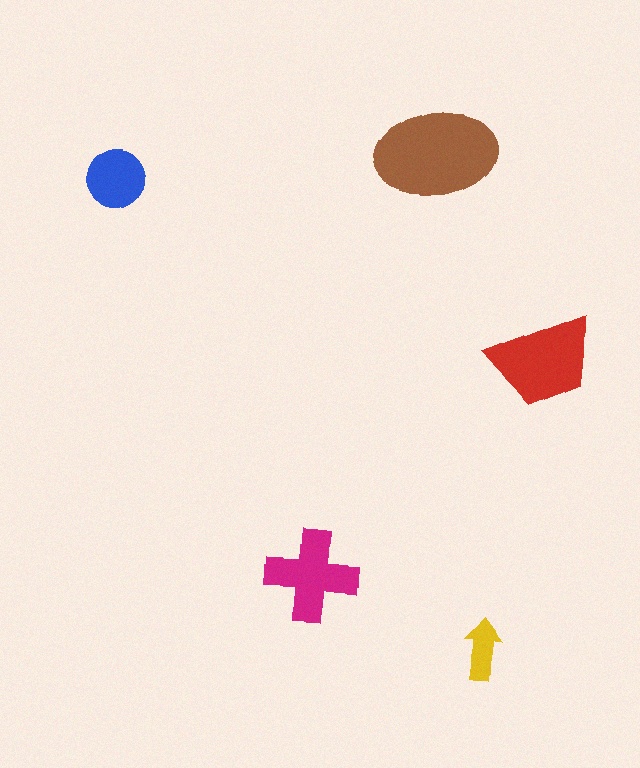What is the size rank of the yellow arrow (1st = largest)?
5th.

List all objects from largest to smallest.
The brown ellipse, the red trapezoid, the magenta cross, the blue circle, the yellow arrow.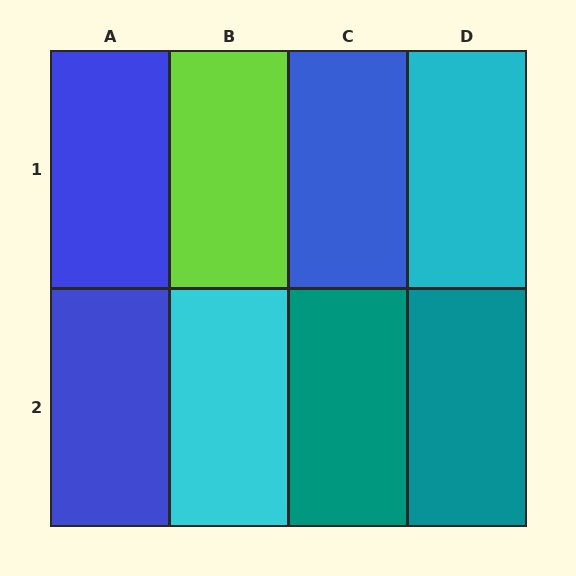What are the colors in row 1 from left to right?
Blue, lime, blue, cyan.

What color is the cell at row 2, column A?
Blue.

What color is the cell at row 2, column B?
Cyan.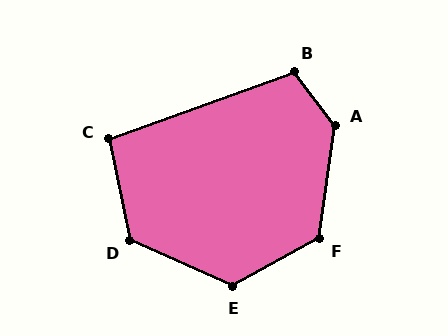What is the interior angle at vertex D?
Approximately 126 degrees (obtuse).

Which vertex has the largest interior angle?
A, at approximately 135 degrees.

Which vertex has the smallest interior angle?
C, at approximately 98 degrees.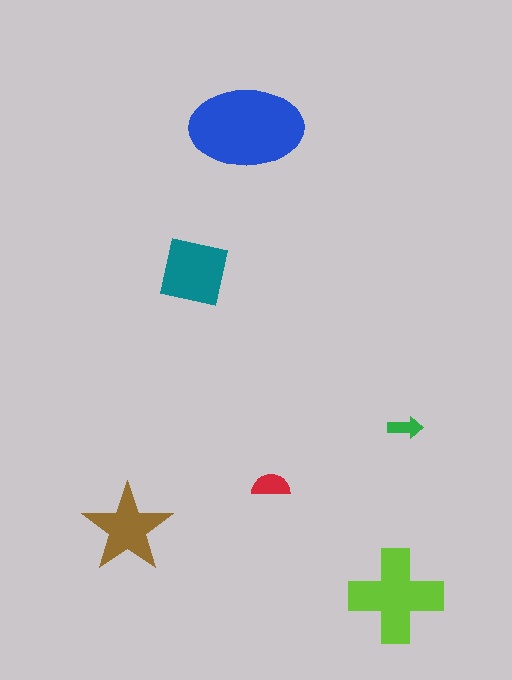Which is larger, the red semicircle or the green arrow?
The red semicircle.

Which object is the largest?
The blue ellipse.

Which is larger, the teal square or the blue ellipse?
The blue ellipse.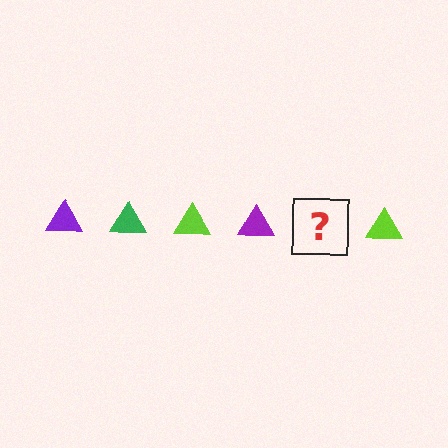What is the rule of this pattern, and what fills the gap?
The rule is that the pattern cycles through purple, green, lime triangles. The gap should be filled with a green triangle.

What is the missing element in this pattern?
The missing element is a green triangle.